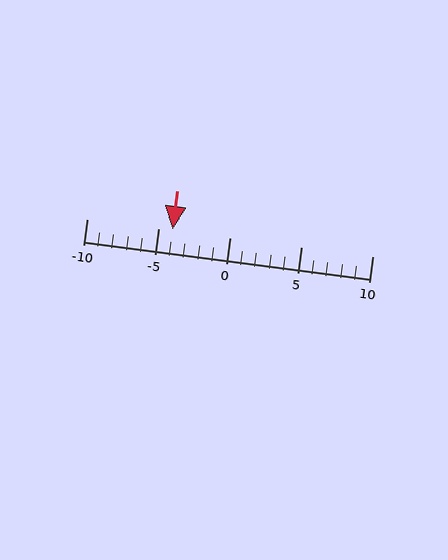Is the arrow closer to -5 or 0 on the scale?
The arrow is closer to -5.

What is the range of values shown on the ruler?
The ruler shows values from -10 to 10.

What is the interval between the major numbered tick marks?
The major tick marks are spaced 5 units apart.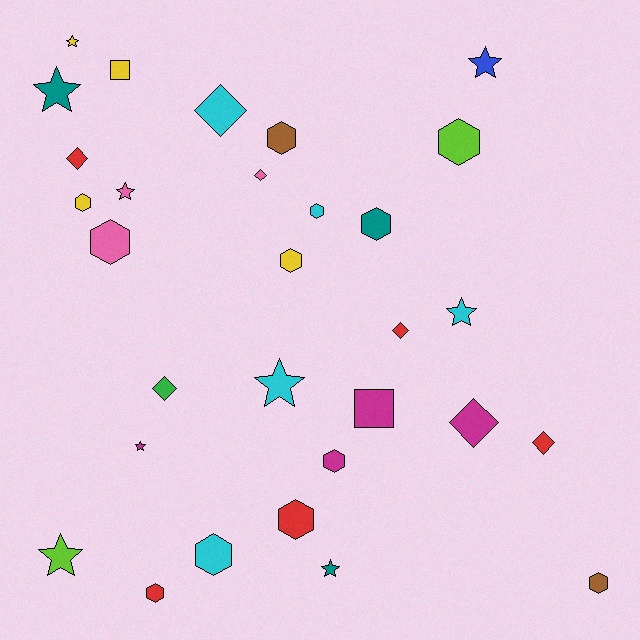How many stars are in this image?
There are 9 stars.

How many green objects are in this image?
There is 1 green object.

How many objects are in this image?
There are 30 objects.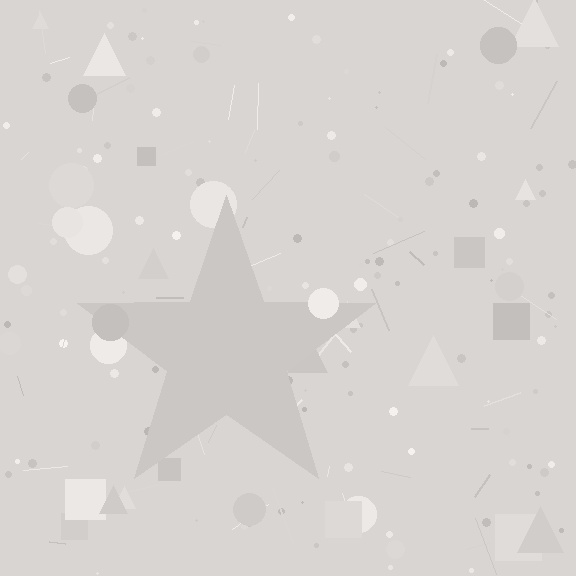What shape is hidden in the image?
A star is hidden in the image.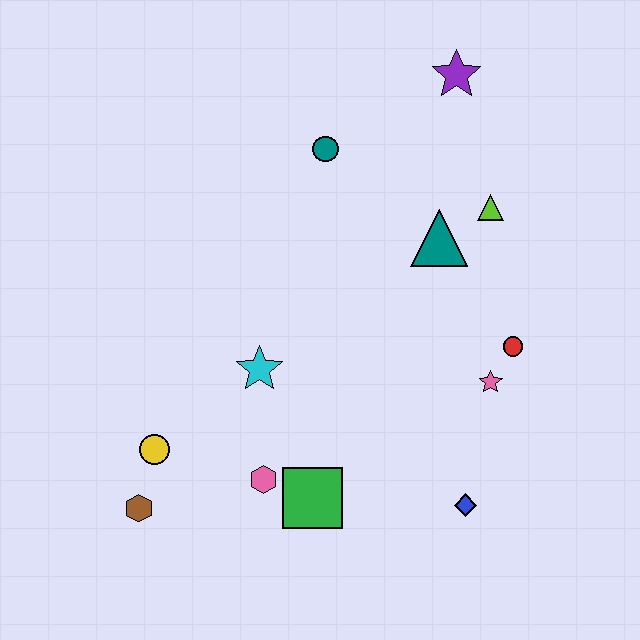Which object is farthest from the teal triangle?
The brown hexagon is farthest from the teal triangle.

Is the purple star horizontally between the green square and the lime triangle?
Yes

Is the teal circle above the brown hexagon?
Yes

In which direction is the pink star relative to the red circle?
The pink star is below the red circle.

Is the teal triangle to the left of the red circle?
Yes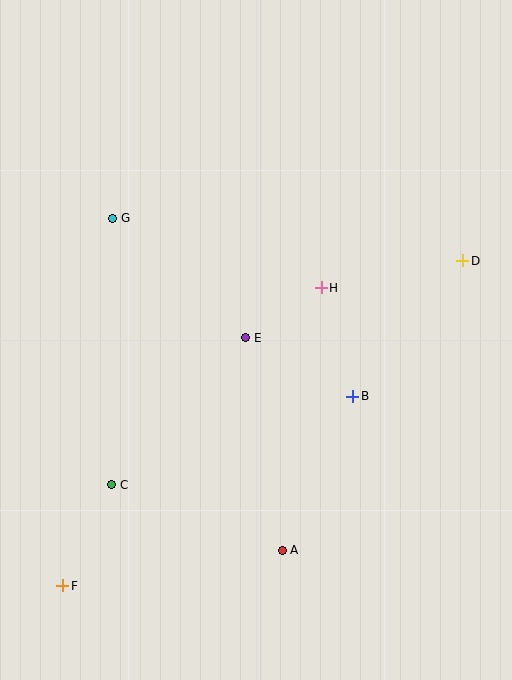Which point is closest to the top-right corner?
Point D is closest to the top-right corner.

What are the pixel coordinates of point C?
Point C is at (112, 485).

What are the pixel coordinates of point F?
Point F is at (63, 586).